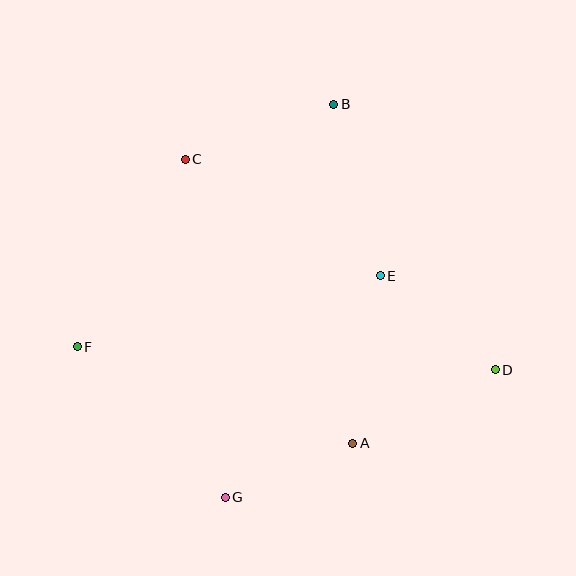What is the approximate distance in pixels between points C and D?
The distance between C and D is approximately 375 pixels.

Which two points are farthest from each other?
Points D and F are farthest from each other.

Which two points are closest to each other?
Points A and G are closest to each other.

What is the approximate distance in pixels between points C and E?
The distance between C and E is approximately 227 pixels.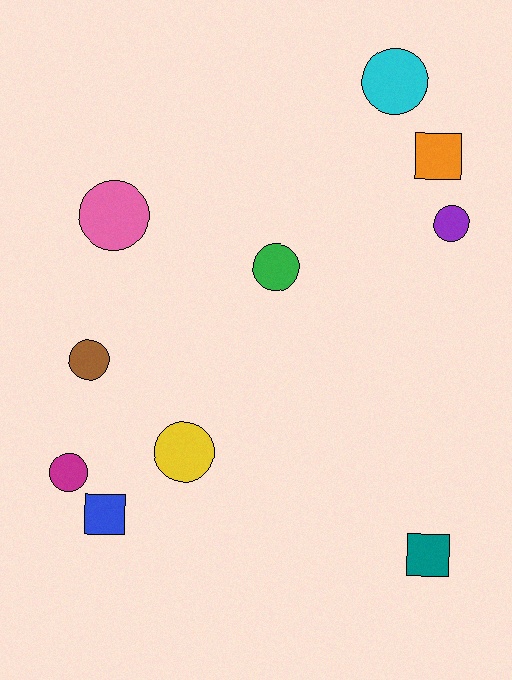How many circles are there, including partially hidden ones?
There are 7 circles.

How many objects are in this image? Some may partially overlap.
There are 10 objects.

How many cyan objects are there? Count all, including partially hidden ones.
There is 1 cyan object.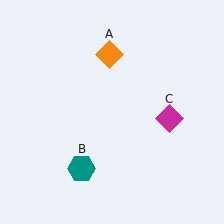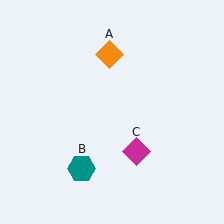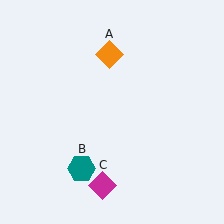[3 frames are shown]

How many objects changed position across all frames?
1 object changed position: magenta diamond (object C).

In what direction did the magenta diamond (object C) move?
The magenta diamond (object C) moved down and to the left.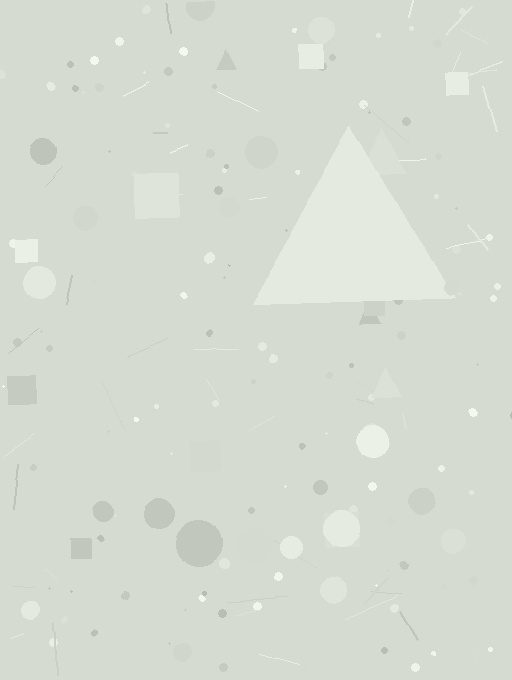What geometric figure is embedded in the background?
A triangle is embedded in the background.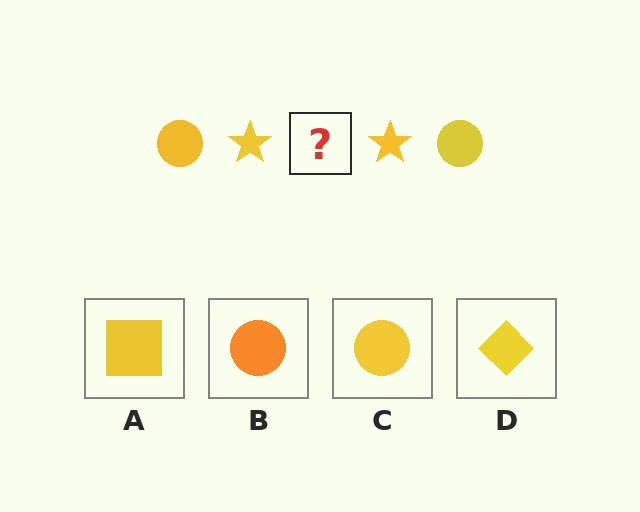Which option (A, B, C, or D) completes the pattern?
C.